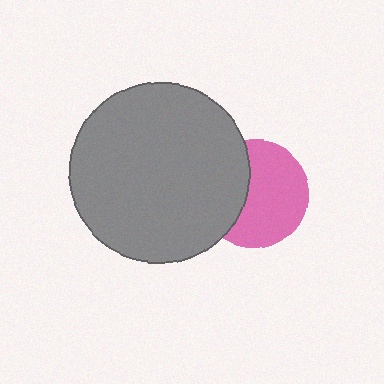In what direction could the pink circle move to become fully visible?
The pink circle could move right. That would shift it out from behind the gray circle entirely.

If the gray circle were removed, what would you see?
You would see the complete pink circle.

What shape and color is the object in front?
The object in front is a gray circle.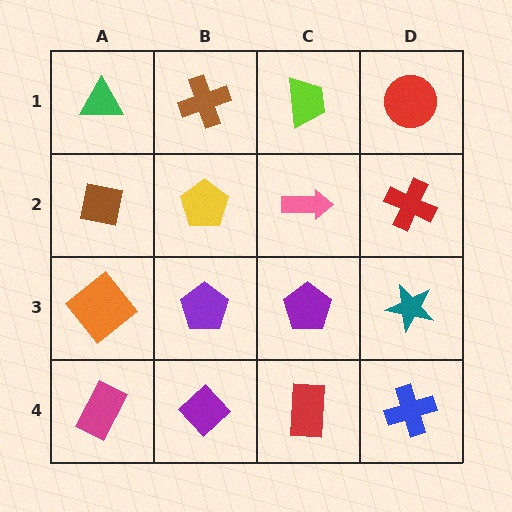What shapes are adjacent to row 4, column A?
An orange diamond (row 3, column A), a purple diamond (row 4, column B).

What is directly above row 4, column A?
An orange diamond.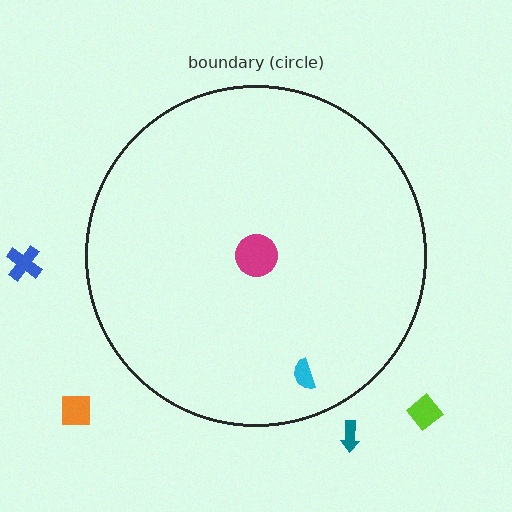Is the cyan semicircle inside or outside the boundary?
Inside.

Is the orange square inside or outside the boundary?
Outside.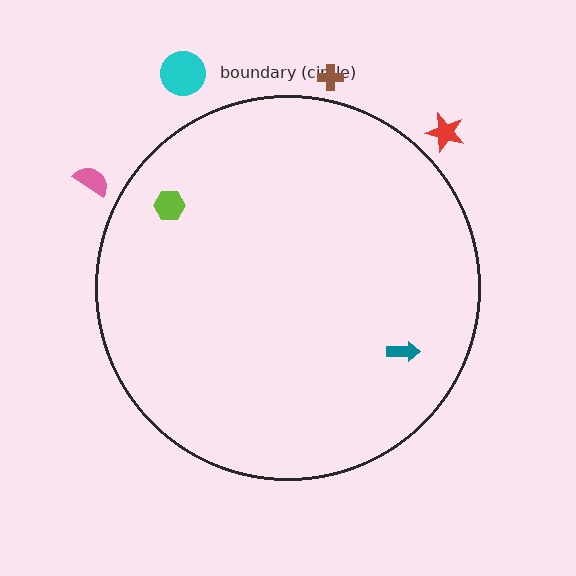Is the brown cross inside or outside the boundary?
Outside.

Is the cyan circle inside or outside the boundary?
Outside.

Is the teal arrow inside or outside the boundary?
Inside.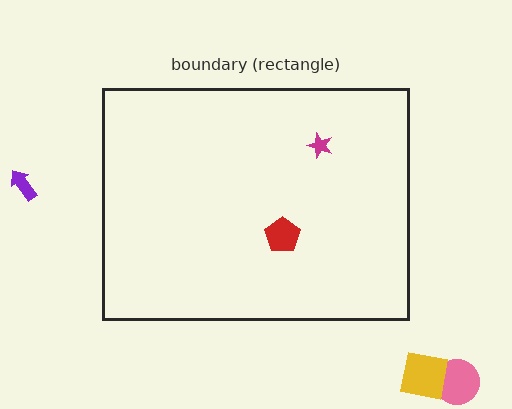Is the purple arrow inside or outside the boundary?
Outside.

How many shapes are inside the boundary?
2 inside, 3 outside.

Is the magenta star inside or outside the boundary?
Inside.